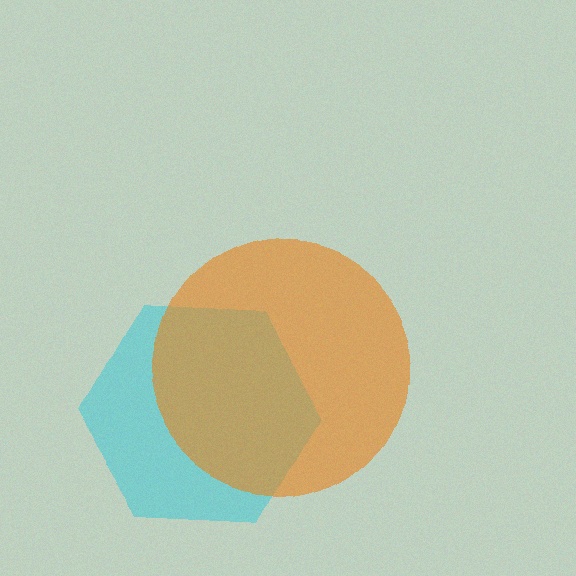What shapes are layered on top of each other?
The layered shapes are: a cyan hexagon, an orange circle.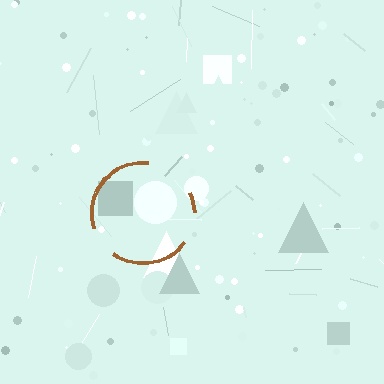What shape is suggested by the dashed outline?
The dashed outline suggests a circle.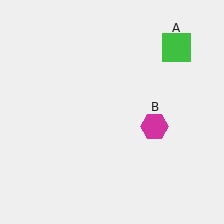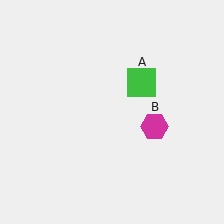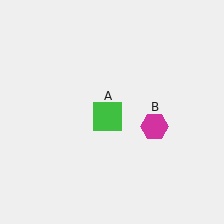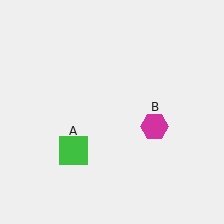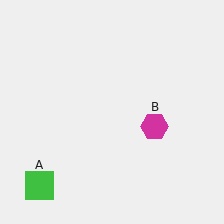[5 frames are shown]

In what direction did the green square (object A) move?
The green square (object A) moved down and to the left.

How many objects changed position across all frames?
1 object changed position: green square (object A).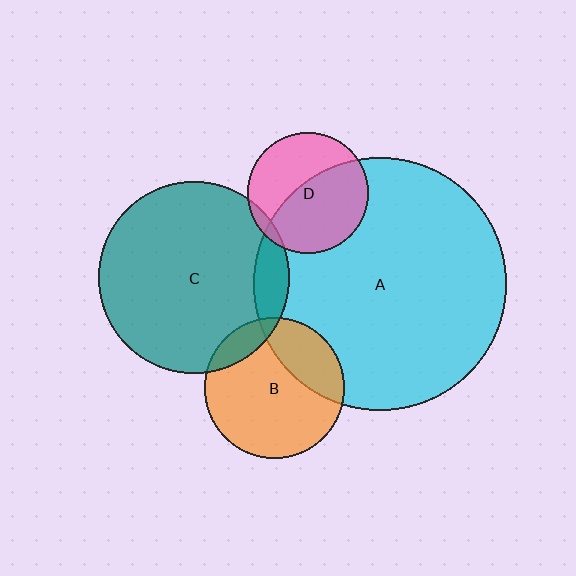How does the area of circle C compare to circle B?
Approximately 1.9 times.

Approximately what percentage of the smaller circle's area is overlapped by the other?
Approximately 5%.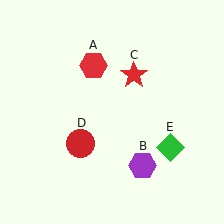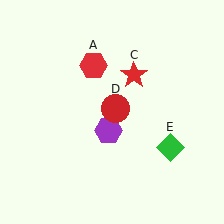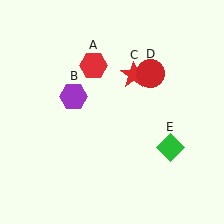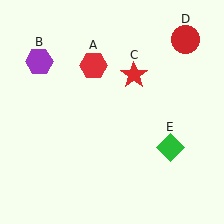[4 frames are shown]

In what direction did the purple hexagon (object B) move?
The purple hexagon (object B) moved up and to the left.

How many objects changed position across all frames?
2 objects changed position: purple hexagon (object B), red circle (object D).